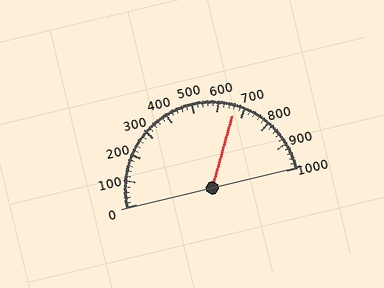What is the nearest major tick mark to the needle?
The nearest major tick mark is 700.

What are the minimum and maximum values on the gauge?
The gauge ranges from 0 to 1000.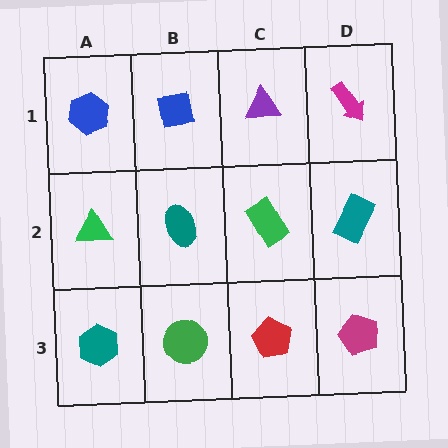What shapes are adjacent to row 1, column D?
A teal rectangle (row 2, column D), a purple triangle (row 1, column C).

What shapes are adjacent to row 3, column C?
A green rectangle (row 2, column C), a green circle (row 3, column B), a magenta pentagon (row 3, column D).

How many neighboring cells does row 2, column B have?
4.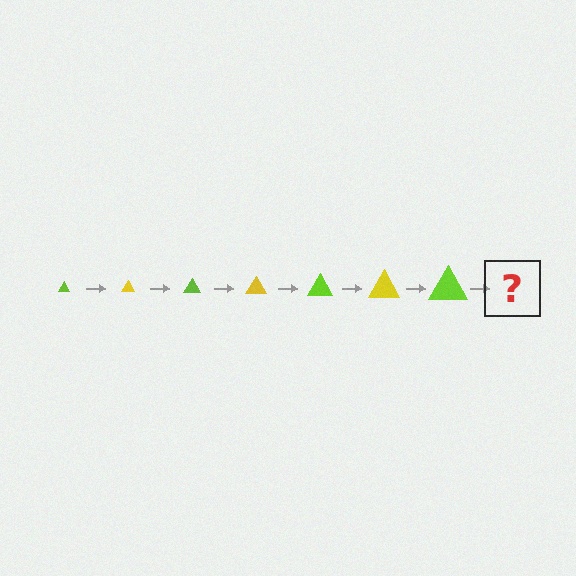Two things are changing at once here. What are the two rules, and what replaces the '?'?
The two rules are that the triangle grows larger each step and the color cycles through lime and yellow. The '?' should be a yellow triangle, larger than the previous one.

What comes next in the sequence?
The next element should be a yellow triangle, larger than the previous one.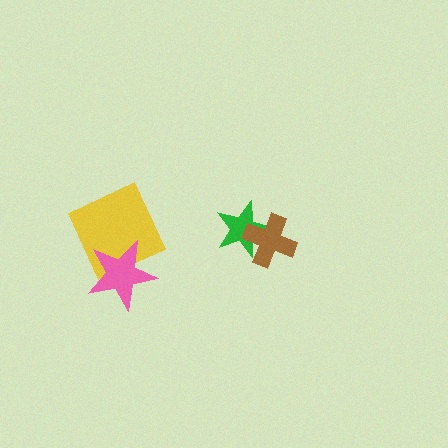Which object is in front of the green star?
The brown cross is in front of the green star.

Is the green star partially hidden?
Yes, it is partially covered by another shape.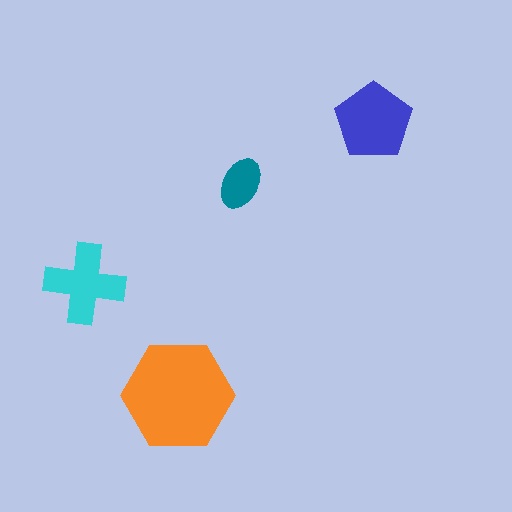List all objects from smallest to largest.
The teal ellipse, the cyan cross, the blue pentagon, the orange hexagon.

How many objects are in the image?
There are 4 objects in the image.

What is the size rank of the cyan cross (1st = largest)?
3rd.